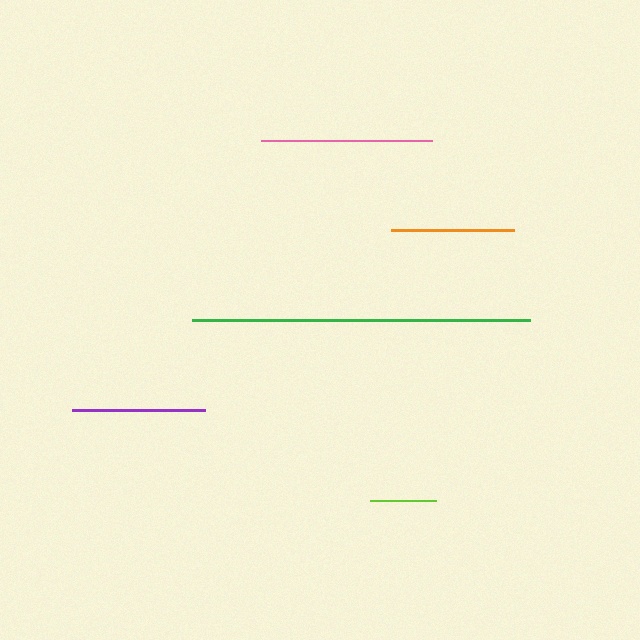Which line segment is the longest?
The green line is the longest at approximately 338 pixels.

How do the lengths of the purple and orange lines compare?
The purple and orange lines are approximately the same length.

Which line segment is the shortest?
The lime line is the shortest at approximately 65 pixels.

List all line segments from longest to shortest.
From longest to shortest: green, pink, purple, orange, lime.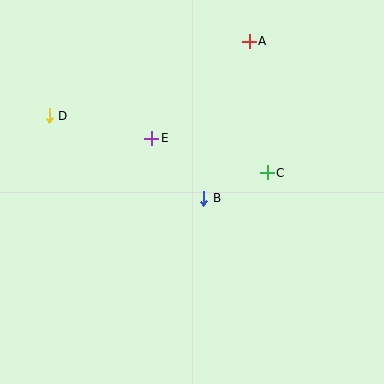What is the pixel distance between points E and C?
The distance between E and C is 121 pixels.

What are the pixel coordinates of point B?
Point B is at (203, 198).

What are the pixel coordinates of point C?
Point C is at (267, 173).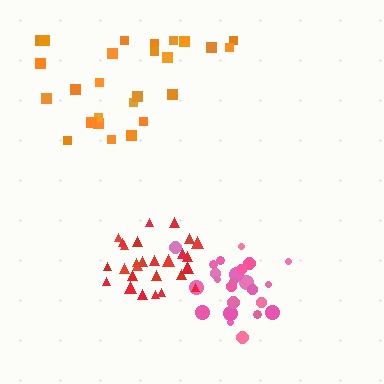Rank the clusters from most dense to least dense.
red, pink, orange.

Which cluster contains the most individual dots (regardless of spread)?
Orange (27).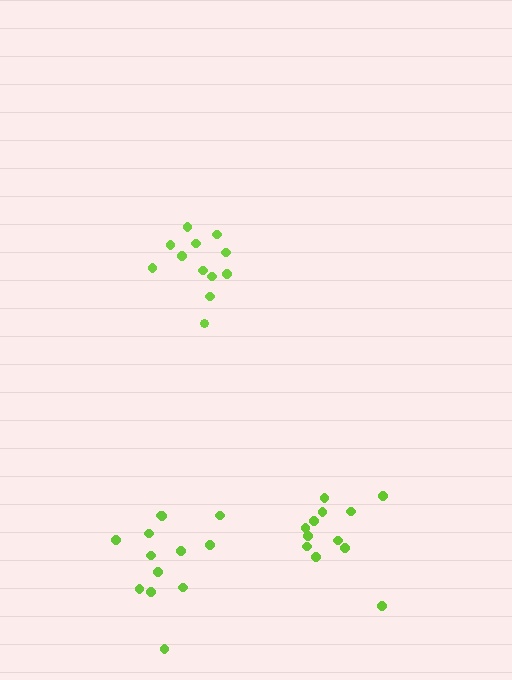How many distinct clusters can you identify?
There are 3 distinct clusters.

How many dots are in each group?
Group 1: 12 dots, Group 2: 12 dots, Group 3: 13 dots (37 total).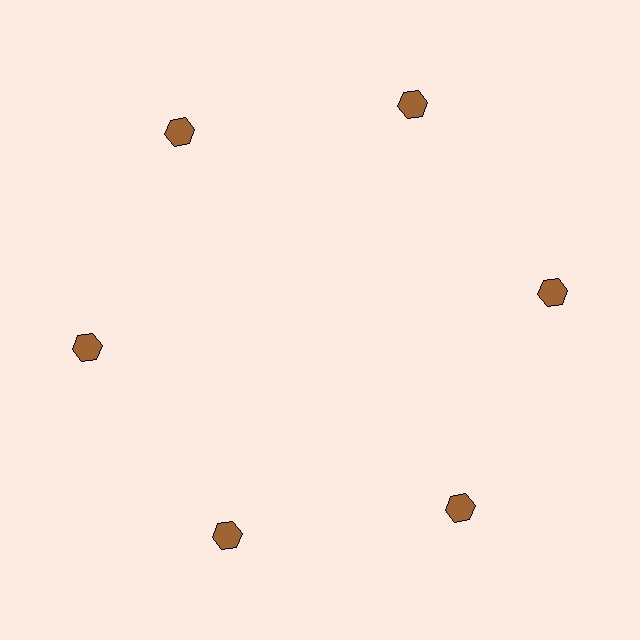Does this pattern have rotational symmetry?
Yes, this pattern has 6-fold rotational symmetry. It looks the same after rotating 60 degrees around the center.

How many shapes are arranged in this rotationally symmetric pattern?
There are 6 shapes, arranged in 6 groups of 1.